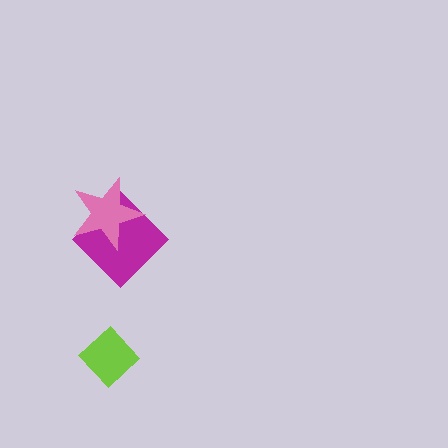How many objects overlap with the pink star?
1 object overlaps with the pink star.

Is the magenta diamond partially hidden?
Yes, it is partially covered by another shape.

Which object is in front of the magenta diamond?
The pink star is in front of the magenta diamond.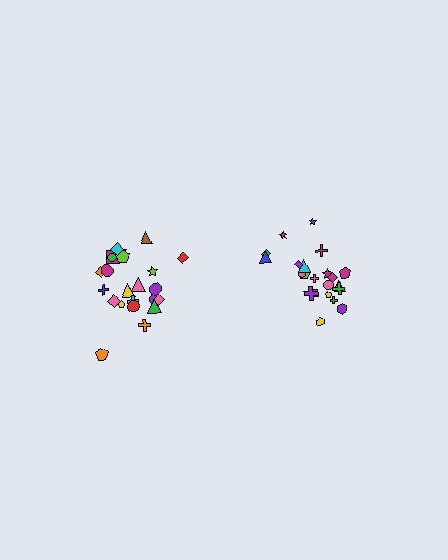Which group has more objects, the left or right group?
The left group.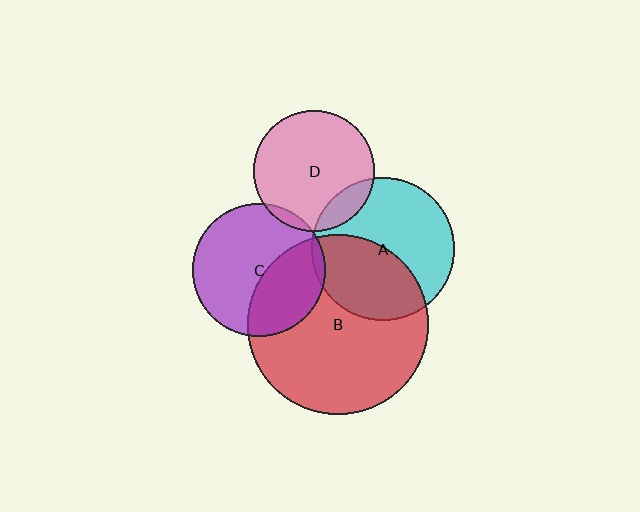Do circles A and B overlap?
Yes.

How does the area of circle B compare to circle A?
Approximately 1.6 times.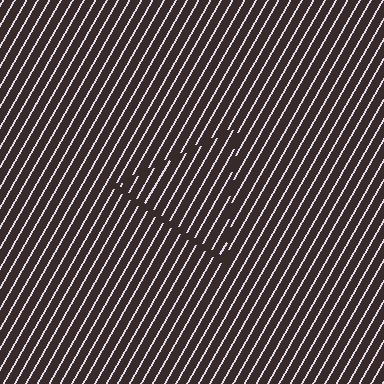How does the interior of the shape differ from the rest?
The interior of the shape contains the same grating, shifted by half a period — the contour is defined by the phase discontinuity where line-ends from the inner and outer gratings abut.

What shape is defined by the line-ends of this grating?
An illusory triangle. The interior of the shape contains the same grating, shifted by half a period — the contour is defined by the phase discontinuity where line-ends from the inner and outer gratings abut.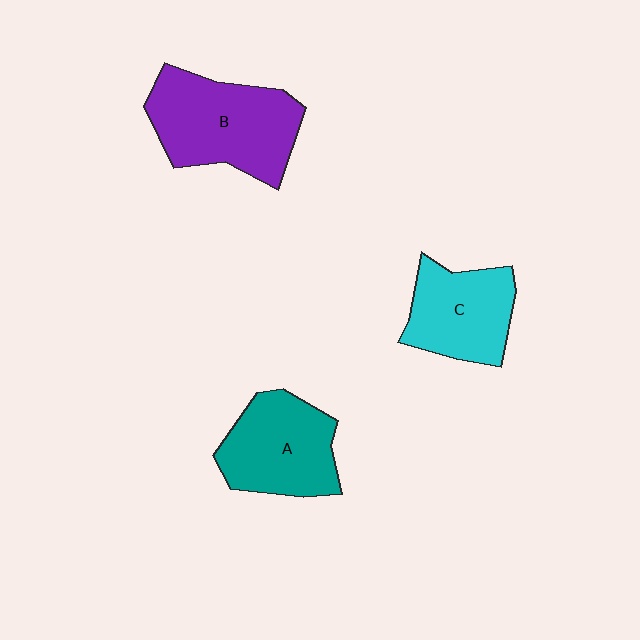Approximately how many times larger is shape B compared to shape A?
Approximately 1.2 times.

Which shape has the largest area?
Shape B (purple).